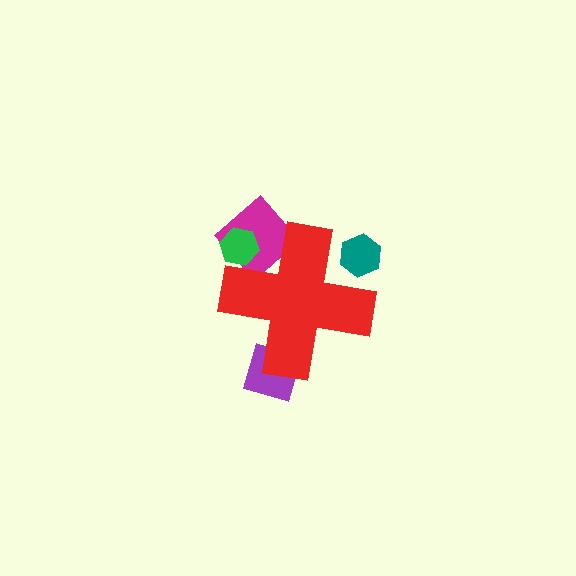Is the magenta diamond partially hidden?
Yes, the magenta diamond is partially hidden behind the red cross.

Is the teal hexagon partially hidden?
Yes, the teal hexagon is partially hidden behind the red cross.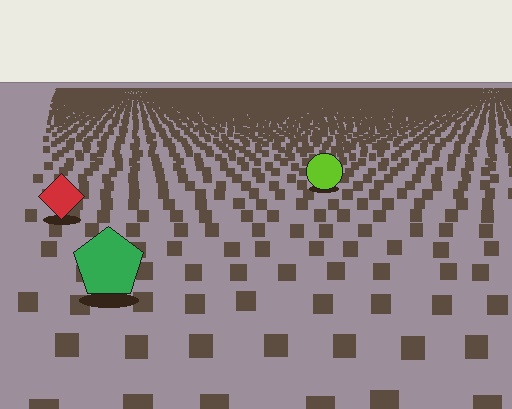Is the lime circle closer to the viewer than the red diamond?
No. The red diamond is closer — you can tell from the texture gradient: the ground texture is coarser near it.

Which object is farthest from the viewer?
The lime circle is farthest from the viewer. It appears smaller and the ground texture around it is denser.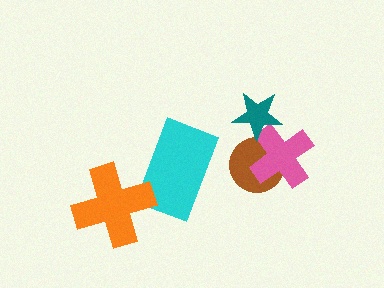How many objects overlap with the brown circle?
1 object overlaps with the brown circle.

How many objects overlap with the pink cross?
2 objects overlap with the pink cross.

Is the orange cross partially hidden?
No, no other shape covers it.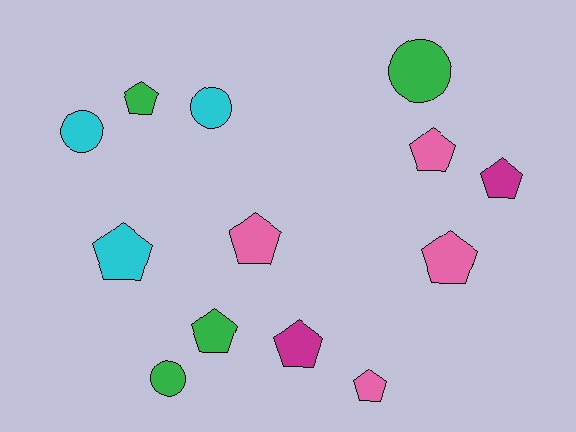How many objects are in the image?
There are 13 objects.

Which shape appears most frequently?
Pentagon, with 9 objects.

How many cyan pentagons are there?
There is 1 cyan pentagon.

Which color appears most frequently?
Pink, with 4 objects.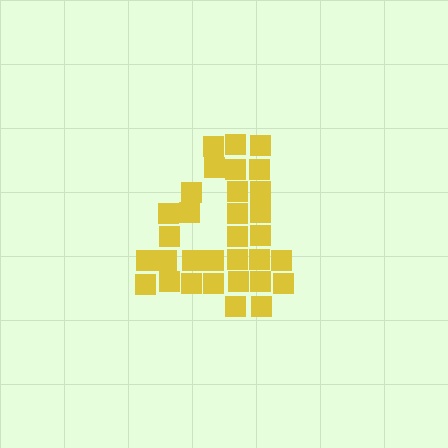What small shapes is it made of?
It is made of small squares.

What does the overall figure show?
The overall figure shows the digit 4.